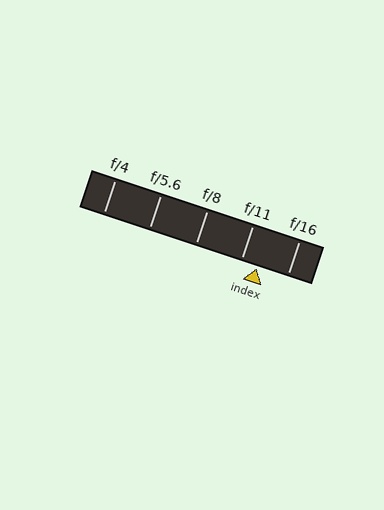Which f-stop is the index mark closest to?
The index mark is closest to f/11.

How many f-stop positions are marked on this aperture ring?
There are 5 f-stop positions marked.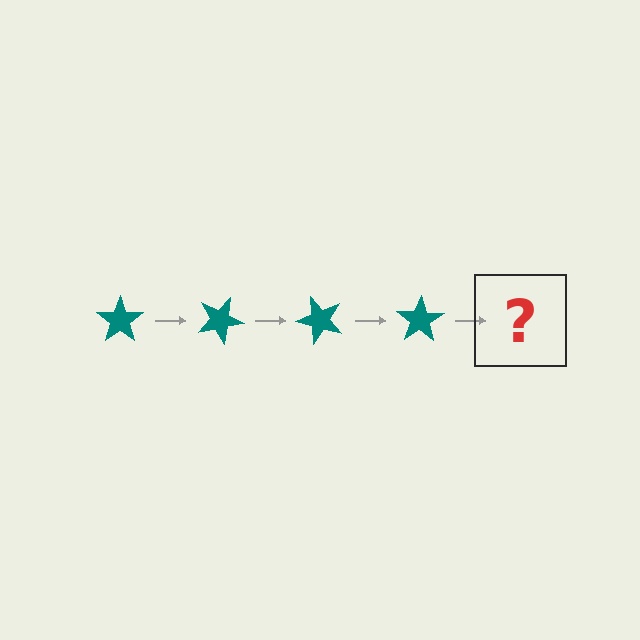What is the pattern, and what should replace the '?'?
The pattern is that the star rotates 25 degrees each step. The '?' should be a teal star rotated 100 degrees.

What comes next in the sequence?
The next element should be a teal star rotated 100 degrees.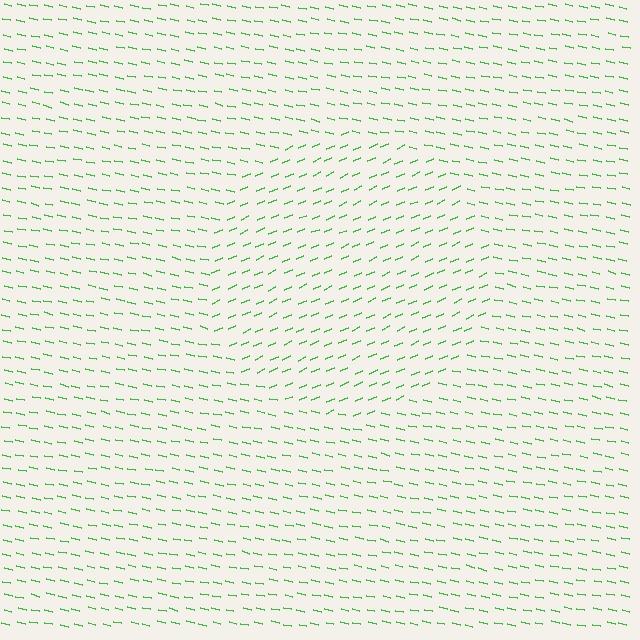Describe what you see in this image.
The image is filled with small green line segments. A circle region in the image has lines oriented differently from the surrounding lines, creating a visible texture boundary.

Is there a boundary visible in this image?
Yes, there is a texture boundary formed by a change in line orientation.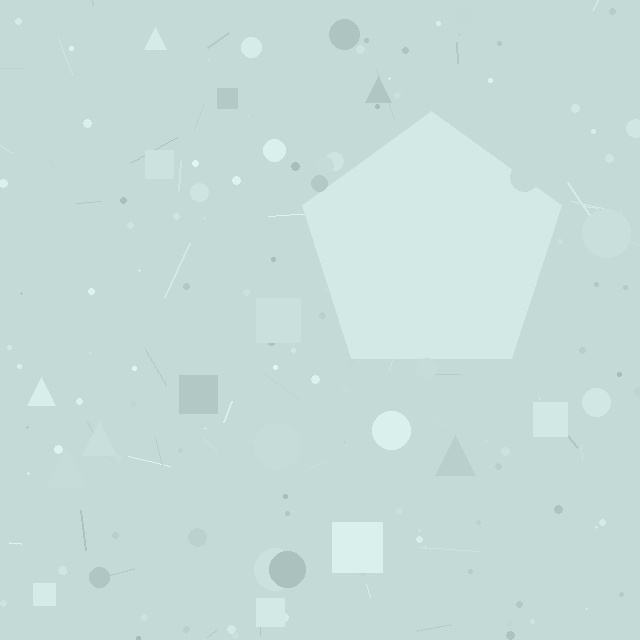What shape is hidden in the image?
A pentagon is hidden in the image.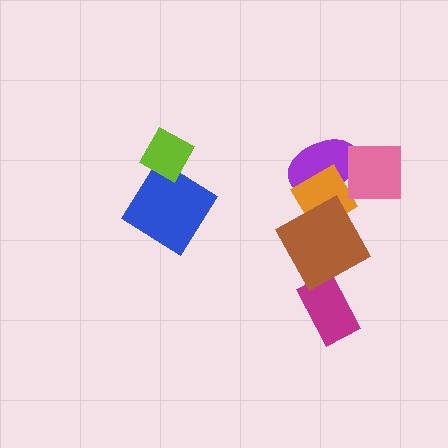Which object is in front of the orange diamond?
The brown diamond is in front of the orange diamond.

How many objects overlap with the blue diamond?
1 object overlaps with the blue diamond.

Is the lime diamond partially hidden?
No, no other shape covers it.